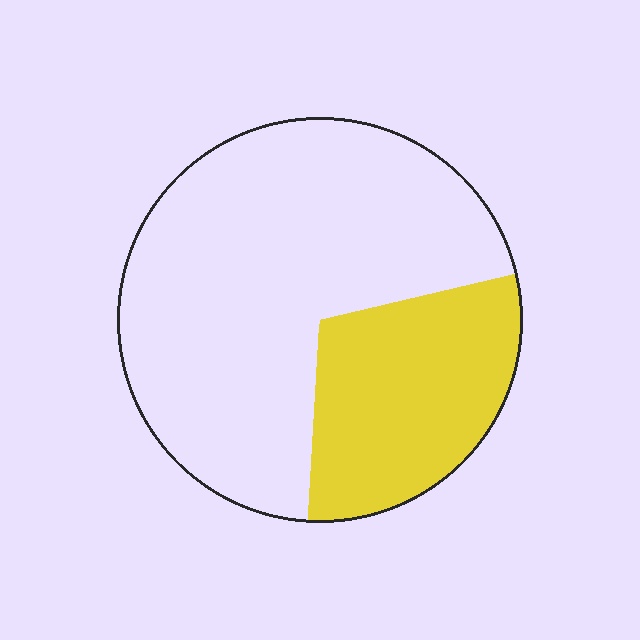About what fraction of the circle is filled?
About one third (1/3).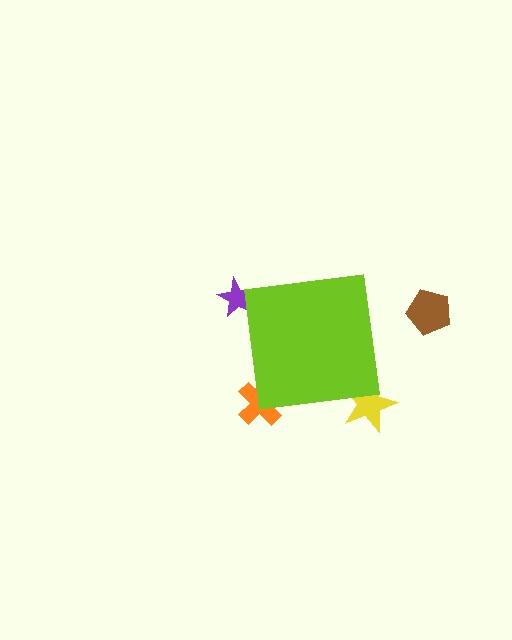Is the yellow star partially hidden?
Yes, the yellow star is partially hidden behind the lime square.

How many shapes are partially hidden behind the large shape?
3 shapes are partially hidden.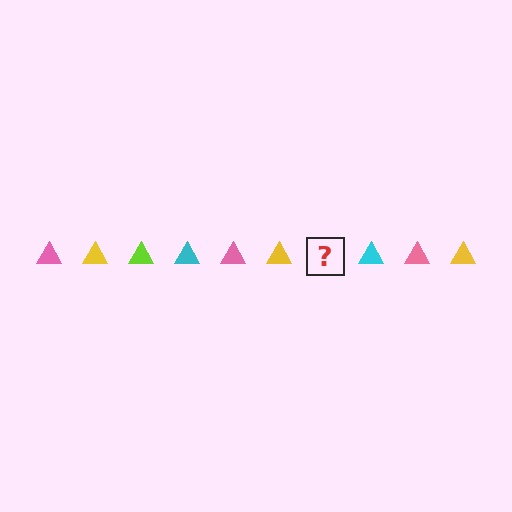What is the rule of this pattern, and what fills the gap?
The rule is that the pattern cycles through pink, yellow, lime, cyan triangles. The gap should be filled with a lime triangle.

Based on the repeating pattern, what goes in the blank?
The blank should be a lime triangle.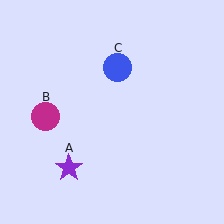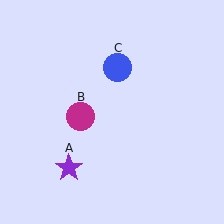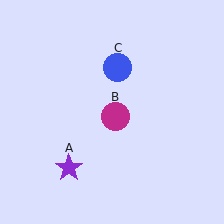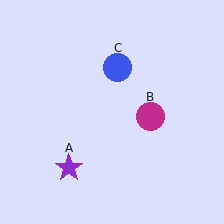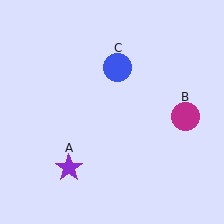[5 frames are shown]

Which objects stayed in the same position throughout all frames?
Purple star (object A) and blue circle (object C) remained stationary.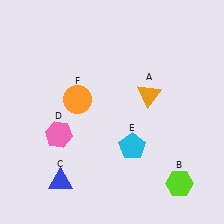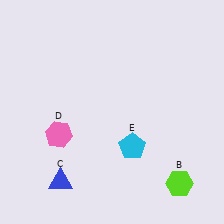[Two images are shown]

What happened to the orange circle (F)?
The orange circle (F) was removed in Image 2. It was in the top-left area of Image 1.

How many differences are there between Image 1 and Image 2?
There are 2 differences between the two images.